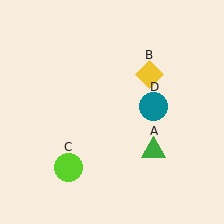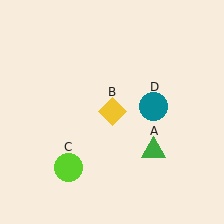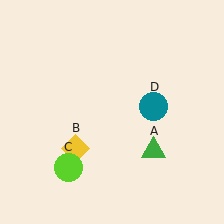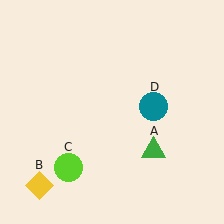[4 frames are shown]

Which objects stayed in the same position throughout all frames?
Green triangle (object A) and lime circle (object C) and teal circle (object D) remained stationary.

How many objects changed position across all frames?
1 object changed position: yellow diamond (object B).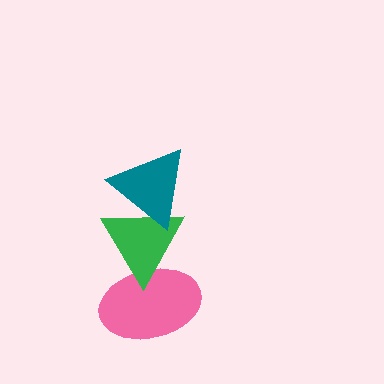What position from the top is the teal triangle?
The teal triangle is 1st from the top.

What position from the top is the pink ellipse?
The pink ellipse is 3rd from the top.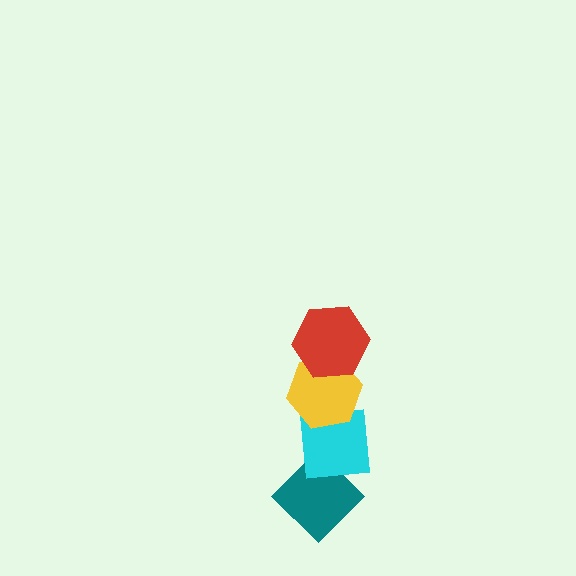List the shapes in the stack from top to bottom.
From top to bottom: the red hexagon, the yellow hexagon, the cyan square, the teal diamond.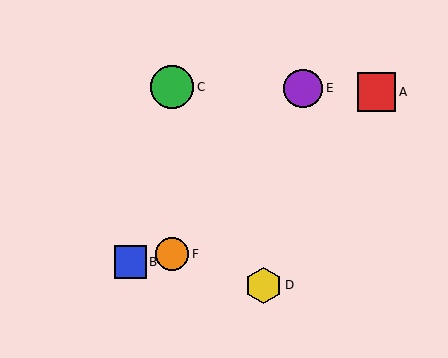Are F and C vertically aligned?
Yes, both are at x≈172.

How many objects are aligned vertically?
2 objects (C, F) are aligned vertically.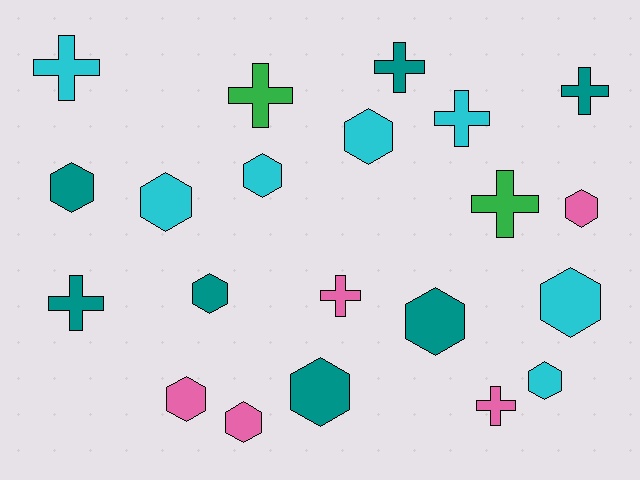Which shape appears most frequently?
Hexagon, with 12 objects.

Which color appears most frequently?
Teal, with 7 objects.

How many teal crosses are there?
There are 3 teal crosses.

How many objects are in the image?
There are 21 objects.